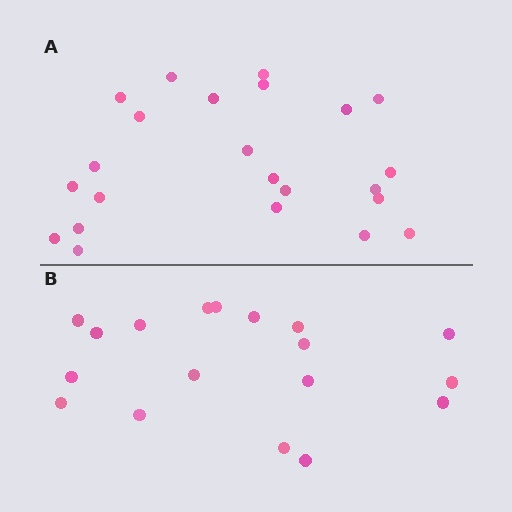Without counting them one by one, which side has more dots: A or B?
Region A (the top region) has more dots.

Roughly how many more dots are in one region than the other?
Region A has about 5 more dots than region B.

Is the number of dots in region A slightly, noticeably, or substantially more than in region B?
Region A has noticeably more, but not dramatically so. The ratio is roughly 1.3 to 1.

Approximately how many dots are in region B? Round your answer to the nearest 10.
About 20 dots. (The exact count is 18, which rounds to 20.)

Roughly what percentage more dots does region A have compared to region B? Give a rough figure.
About 30% more.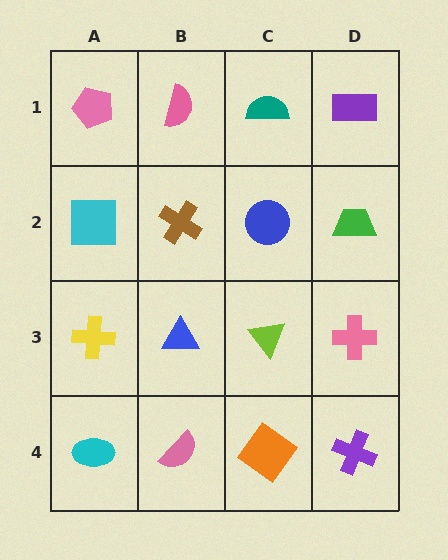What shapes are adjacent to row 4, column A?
A yellow cross (row 3, column A), a pink semicircle (row 4, column B).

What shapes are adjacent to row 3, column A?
A cyan square (row 2, column A), a cyan ellipse (row 4, column A), a blue triangle (row 3, column B).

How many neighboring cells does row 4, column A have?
2.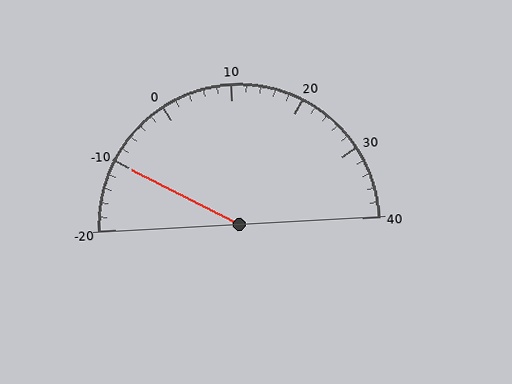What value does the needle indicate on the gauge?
The needle indicates approximately -10.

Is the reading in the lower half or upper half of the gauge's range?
The reading is in the lower half of the range (-20 to 40).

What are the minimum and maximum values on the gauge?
The gauge ranges from -20 to 40.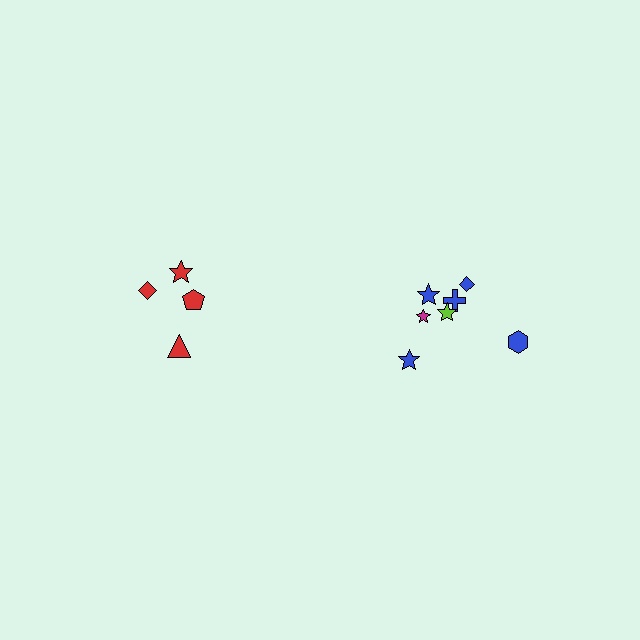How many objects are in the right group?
There are 7 objects.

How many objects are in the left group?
There are 4 objects.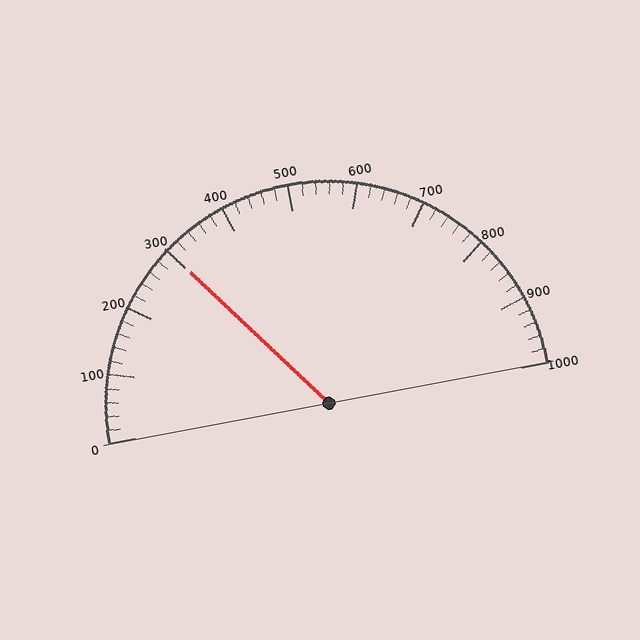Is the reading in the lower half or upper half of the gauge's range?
The reading is in the lower half of the range (0 to 1000).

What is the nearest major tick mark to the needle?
The nearest major tick mark is 300.